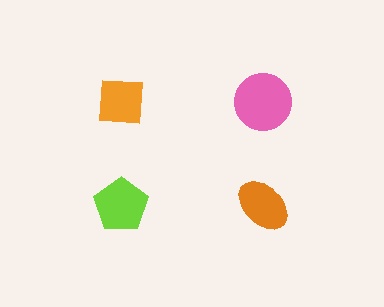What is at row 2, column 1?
A lime pentagon.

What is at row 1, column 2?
A pink circle.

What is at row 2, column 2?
An orange ellipse.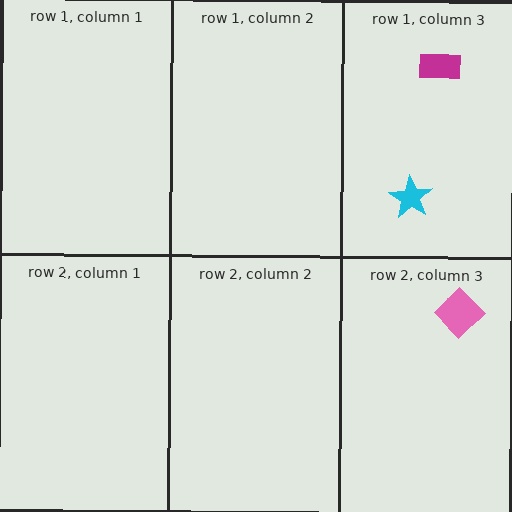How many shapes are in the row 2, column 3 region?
1.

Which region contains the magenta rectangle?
The row 1, column 3 region.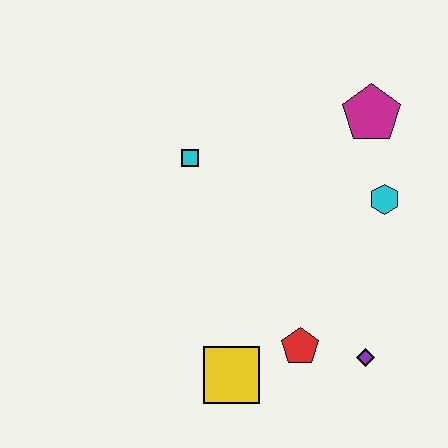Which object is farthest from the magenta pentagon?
The yellow square is farthest from the magenta pentagon.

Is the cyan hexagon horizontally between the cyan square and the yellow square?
No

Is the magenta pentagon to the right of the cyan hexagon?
No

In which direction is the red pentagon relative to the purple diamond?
The red pentagon is to the left of the purple diamond.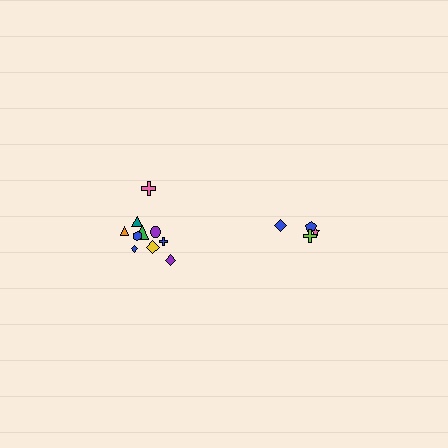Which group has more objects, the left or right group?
The left group.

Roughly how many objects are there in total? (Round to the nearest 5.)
Roughly 15 objects in total.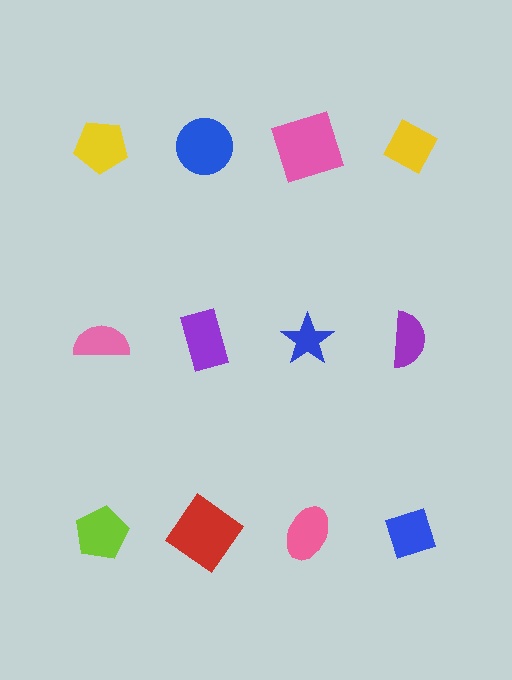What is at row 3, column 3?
A pink ellipse.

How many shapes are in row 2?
4 shapes.